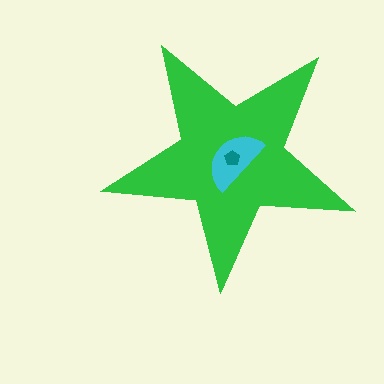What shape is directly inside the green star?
The cyan semicircle.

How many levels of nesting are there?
3.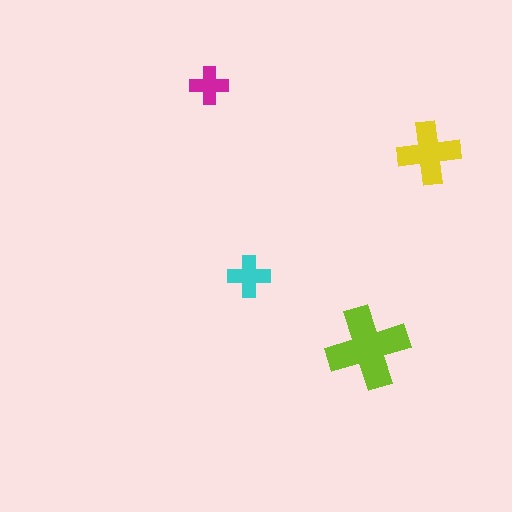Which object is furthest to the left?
The magenta cross is leftmost.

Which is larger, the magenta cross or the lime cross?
The lime one.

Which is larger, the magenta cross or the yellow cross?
The yellow one.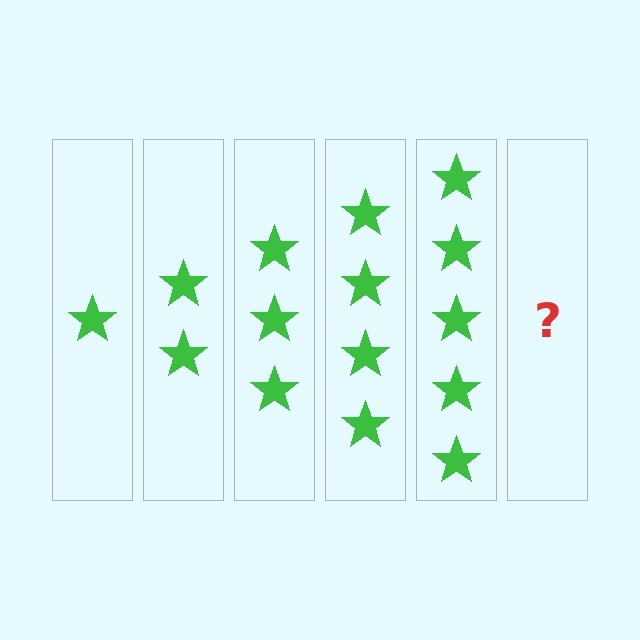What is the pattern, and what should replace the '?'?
The pattern is that each step adds one more star. The '?' should be 6 stars.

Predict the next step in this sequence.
The next step is 6 stars.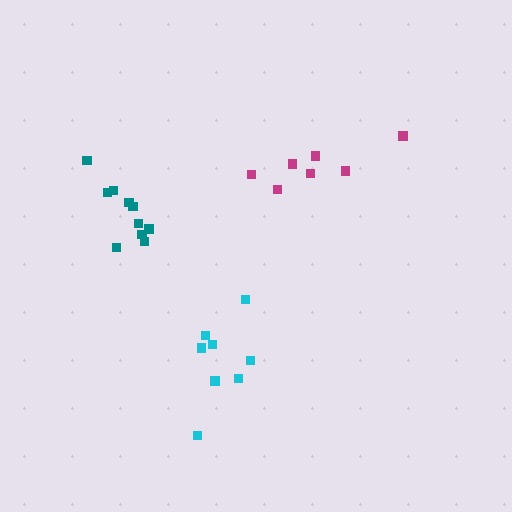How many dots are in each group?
Group 1: 8 dots, Group 2: 10 dots, Group 3: 7 dots (25 total).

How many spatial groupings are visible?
There are 3 spatial groupings.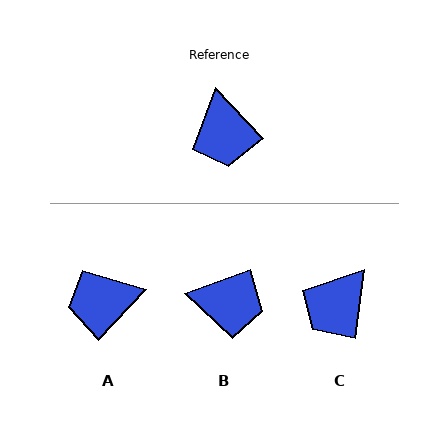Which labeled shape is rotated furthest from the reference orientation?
A, about 86 degrees away.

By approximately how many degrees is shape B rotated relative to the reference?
Approximately 67 degrees counter-clockwise.